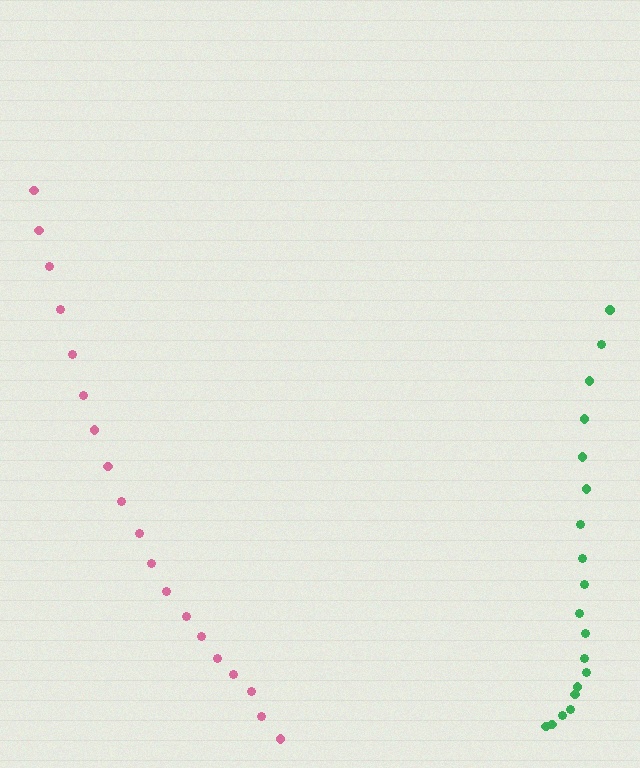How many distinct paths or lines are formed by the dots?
There are 2 distinct paths.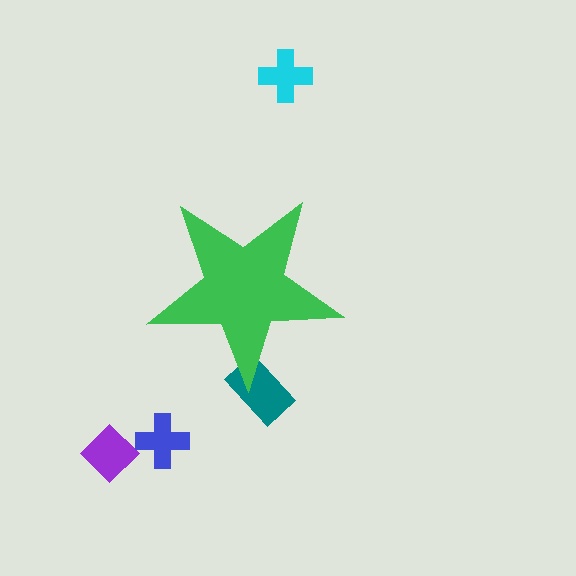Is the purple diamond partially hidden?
No, the purple diamond is fully visible.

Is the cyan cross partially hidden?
No, the cyan cross is fully visible.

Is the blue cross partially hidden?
No, the blue cross is fully visible.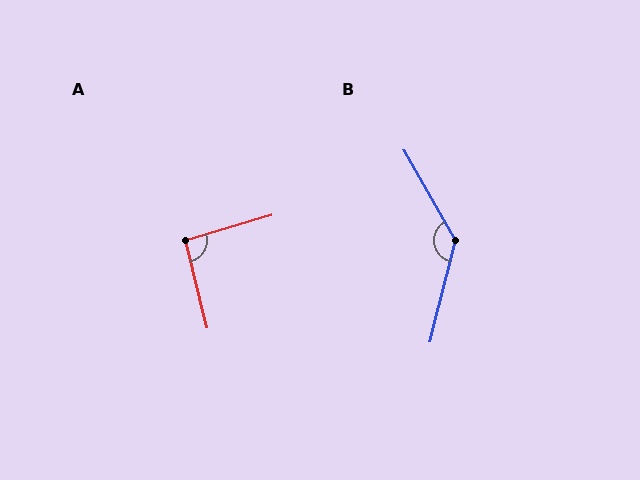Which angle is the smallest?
A, at approximately 93 degrees.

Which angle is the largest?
B, at approximately 136 degrees.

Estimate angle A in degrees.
Approximately 93 degrees.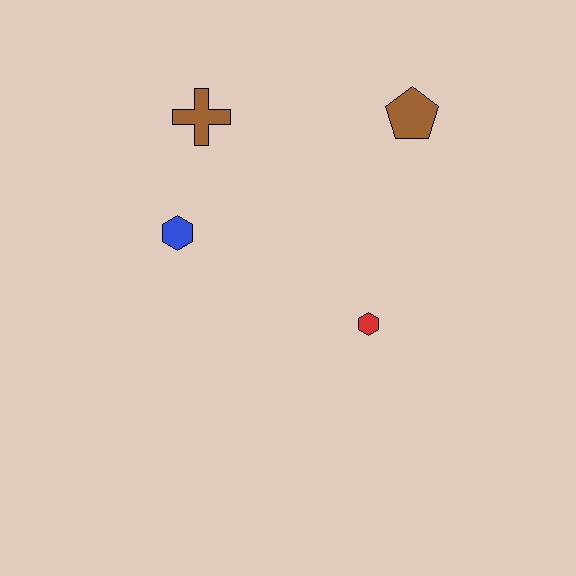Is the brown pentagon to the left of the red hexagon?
No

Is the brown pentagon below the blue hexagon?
No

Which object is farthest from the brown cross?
The red hexagon is farthest from the brown cross.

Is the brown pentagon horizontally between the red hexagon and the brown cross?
No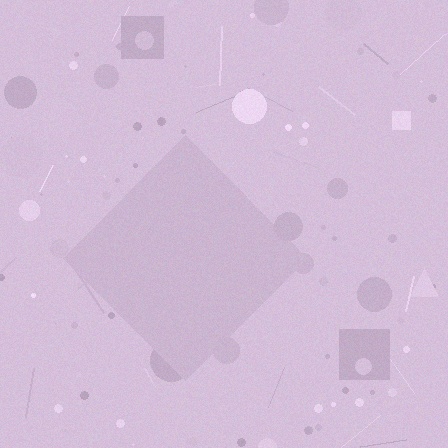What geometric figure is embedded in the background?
A diamond is embedded in the background.